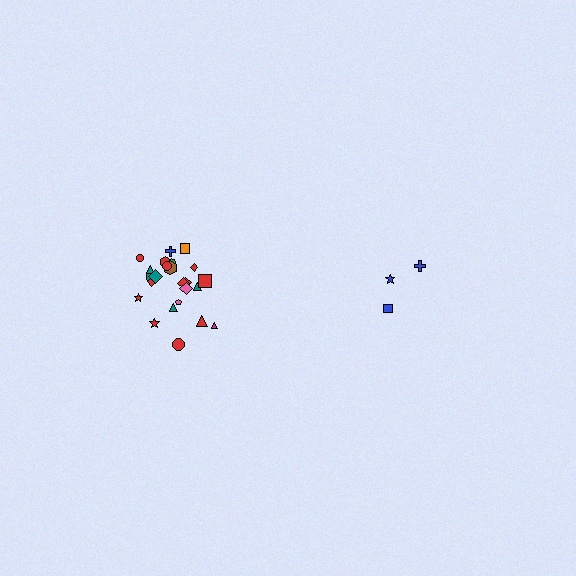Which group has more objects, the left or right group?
The left group.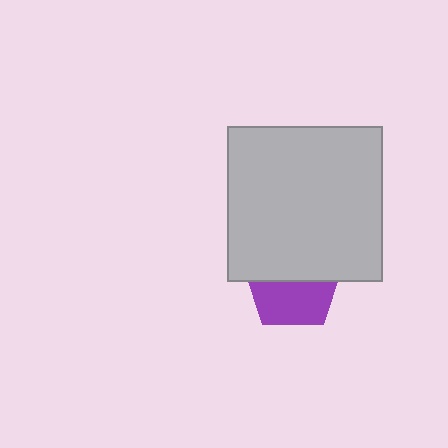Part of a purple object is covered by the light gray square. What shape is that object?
It is a pentagon.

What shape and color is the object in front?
The object in front is a light gray square.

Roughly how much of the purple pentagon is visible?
About half of it is visible (roughly 51%).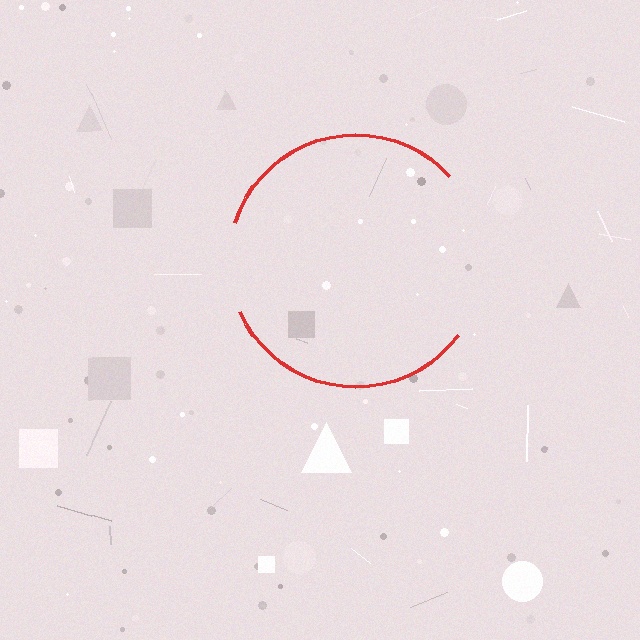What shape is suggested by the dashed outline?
The dashed outline suggests a circle.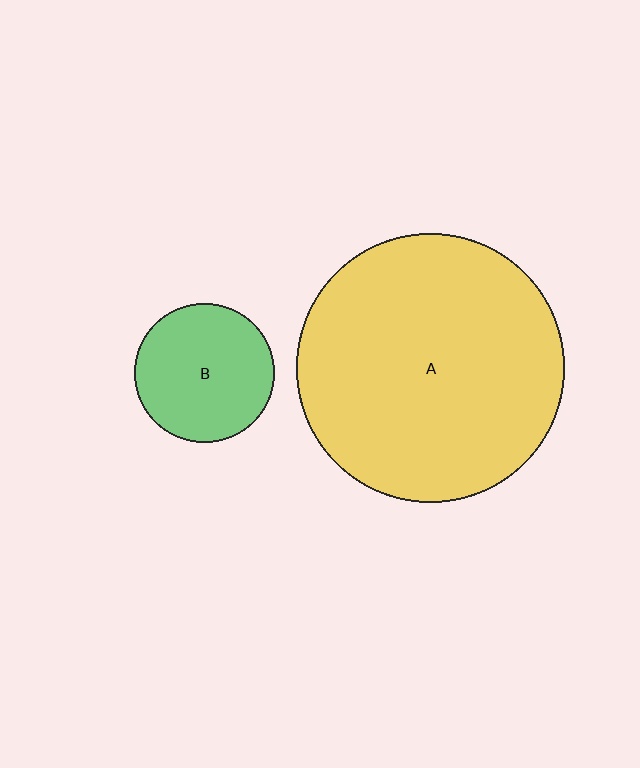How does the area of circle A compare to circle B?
Approximately 3.7 times.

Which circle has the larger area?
Circle A (yellow).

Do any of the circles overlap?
No, none of the circles overlap.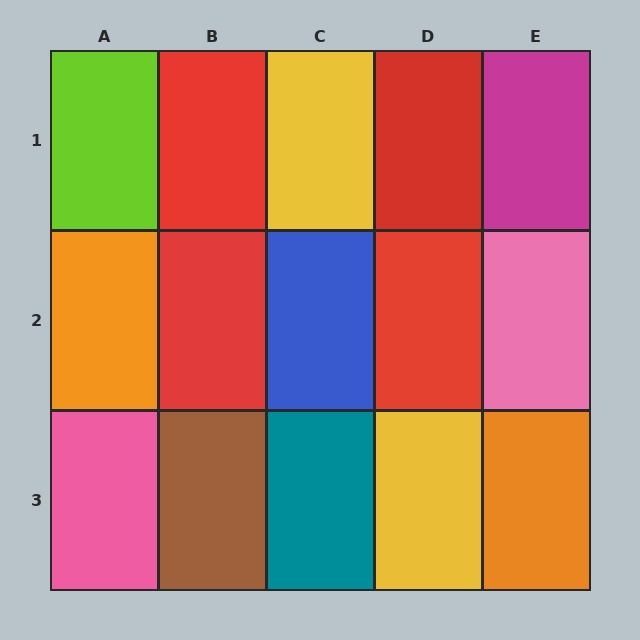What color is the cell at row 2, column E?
Pink.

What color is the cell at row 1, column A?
Lime.